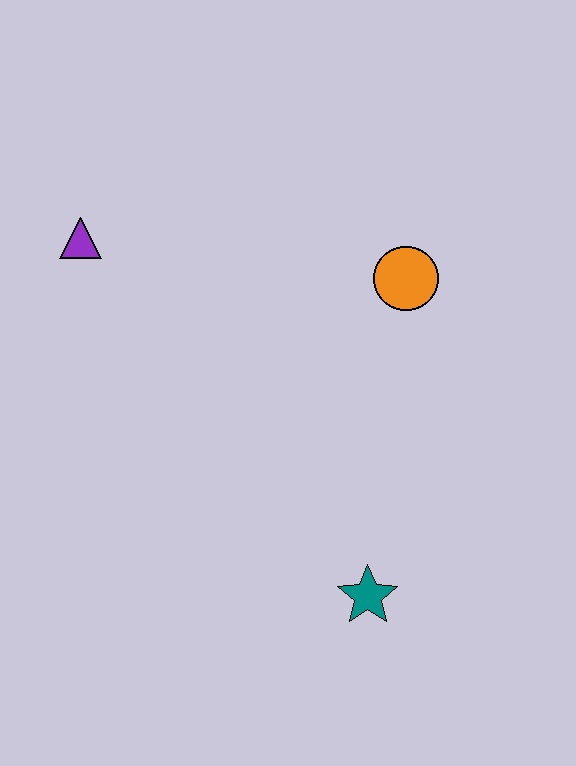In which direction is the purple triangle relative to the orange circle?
The purple triangle is to the left of the orange circle.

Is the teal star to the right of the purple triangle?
Yes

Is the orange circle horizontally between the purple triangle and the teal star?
No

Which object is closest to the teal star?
The orange circle is closest to the teal star.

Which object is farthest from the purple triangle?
The teal star is farthest from the purple triangle.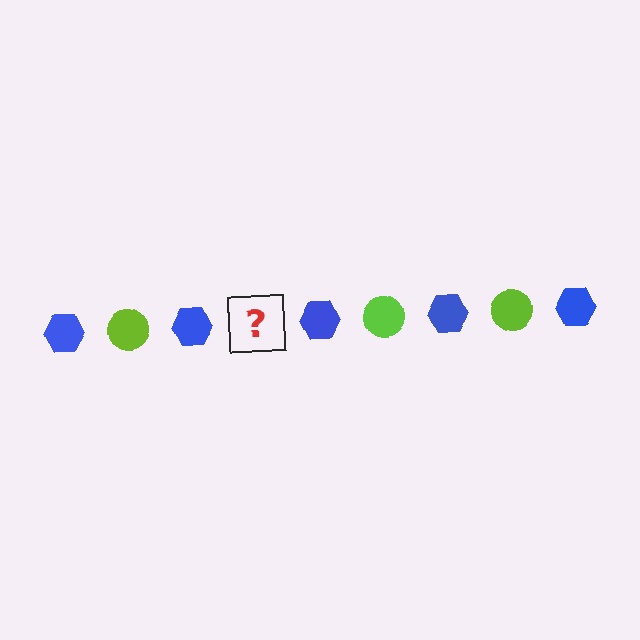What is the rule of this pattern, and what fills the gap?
The rule is that the pattern alternates between blue hexagon and lime circle. The gap should be filled with a lime circle.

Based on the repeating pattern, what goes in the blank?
The blank should be a lime circle.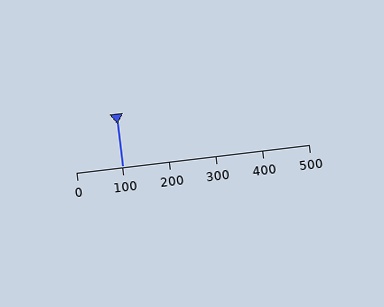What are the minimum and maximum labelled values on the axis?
The axis runs from 0 to 500.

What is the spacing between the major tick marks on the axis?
The major ticks are spaced 100 apart.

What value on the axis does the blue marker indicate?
The marker indicates approximately 100.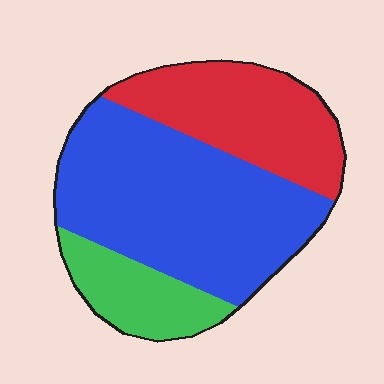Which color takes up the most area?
Blue, at roughly 55%.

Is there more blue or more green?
Blue.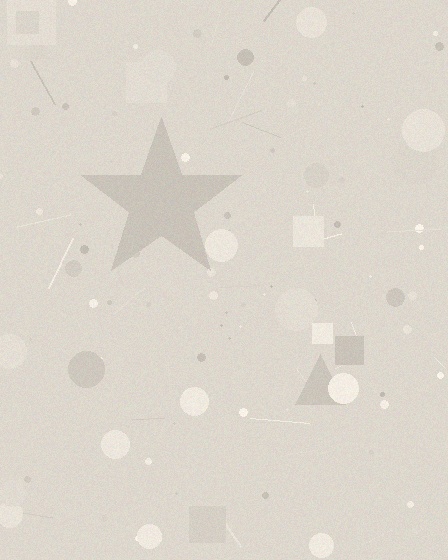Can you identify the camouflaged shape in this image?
The camouflaged shape is a star.